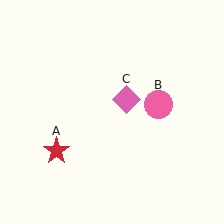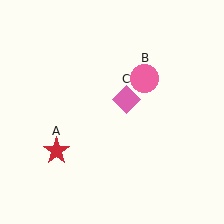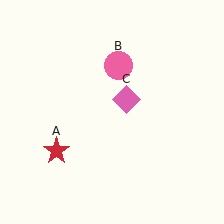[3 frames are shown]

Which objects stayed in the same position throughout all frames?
Red star (object A) and pink diamond (object C) remained stationary.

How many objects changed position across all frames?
1 object changed position: pink circle (object B).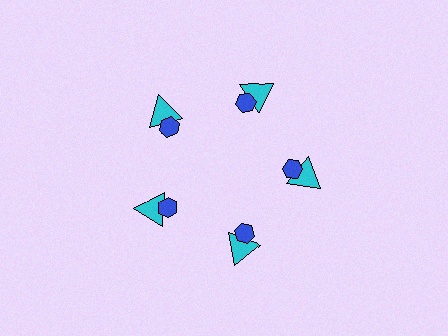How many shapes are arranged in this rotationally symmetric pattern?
There are 10 shapes, arranged in 5 groups of 2.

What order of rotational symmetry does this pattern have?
This pattern has 5-fold rotational symmetry.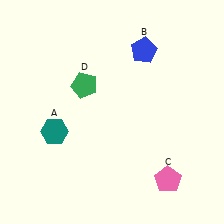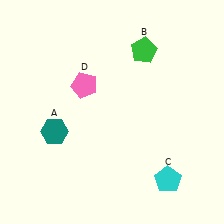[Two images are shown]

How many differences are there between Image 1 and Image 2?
There are 3 differences between the two images.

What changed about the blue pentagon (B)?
In Image 1, B is blue. In Image 2, it changed to green.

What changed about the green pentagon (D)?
In Image 1, D is green. In Image 2, it changed to pink.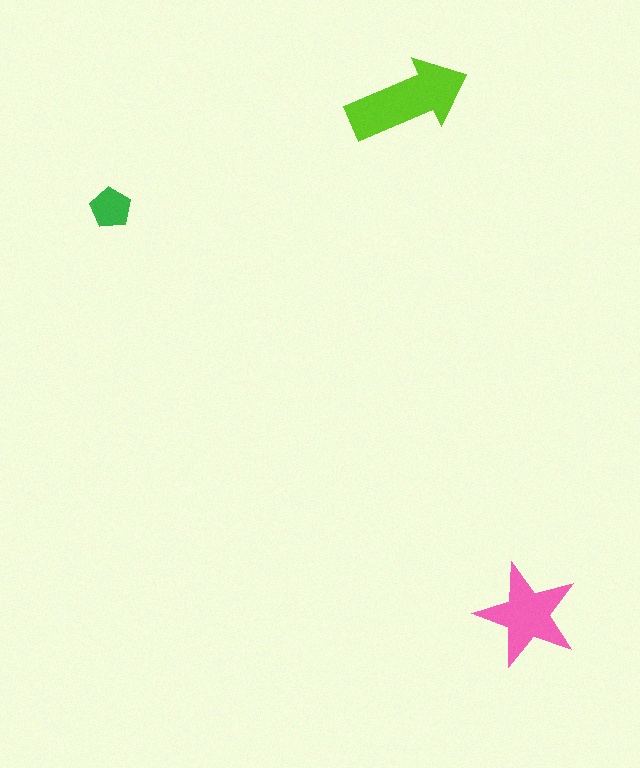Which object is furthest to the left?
The green pentagon is leftmost.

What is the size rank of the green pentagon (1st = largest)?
3rd.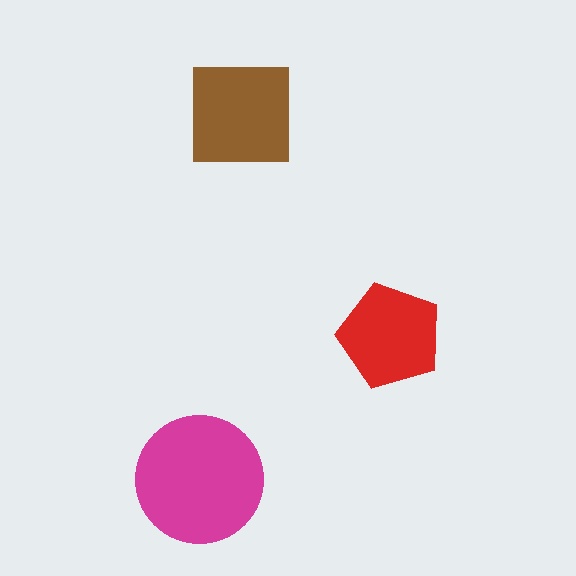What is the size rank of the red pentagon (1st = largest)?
3rd.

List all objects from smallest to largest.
The red pentagon, the brown square, the magenta circle.